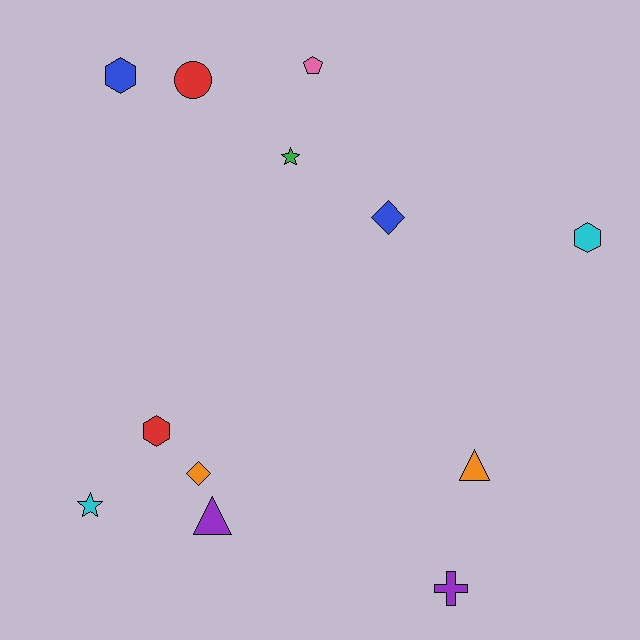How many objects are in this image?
There are 12 objects.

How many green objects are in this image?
There is 1 green object.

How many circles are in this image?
There is 1 circle.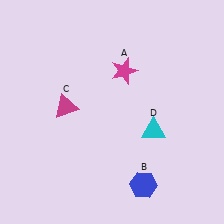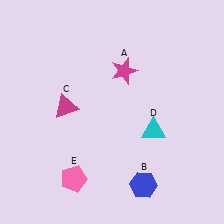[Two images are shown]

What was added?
A pink pentagon (E) was added in Image 2.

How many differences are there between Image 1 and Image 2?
There is 1 difference between the two images.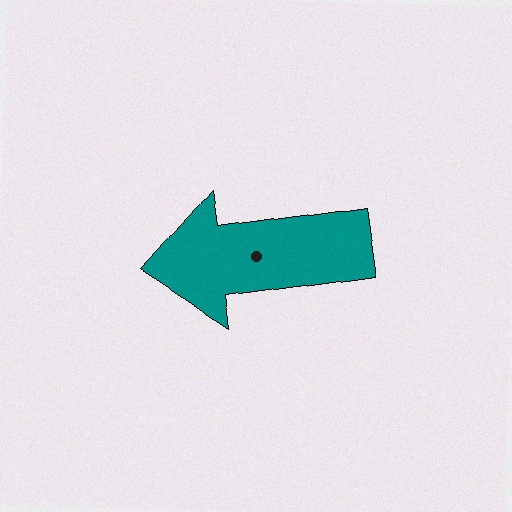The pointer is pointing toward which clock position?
Roughly 9 o'clock.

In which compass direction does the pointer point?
West.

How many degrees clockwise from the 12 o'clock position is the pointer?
Approximately 262 degrees.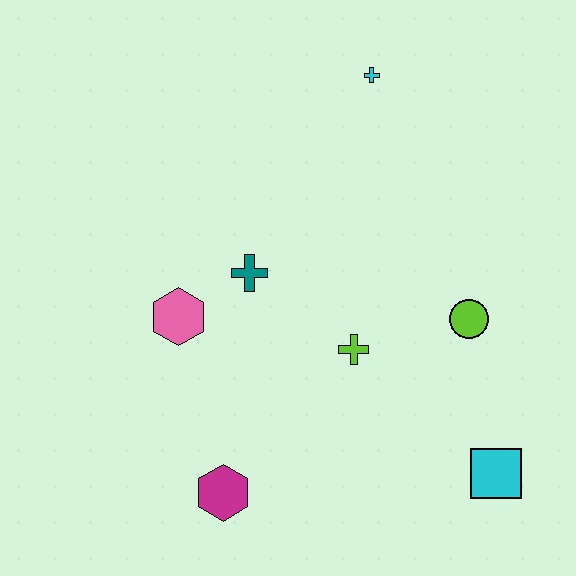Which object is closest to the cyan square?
The lime circle is closest to the cyan square.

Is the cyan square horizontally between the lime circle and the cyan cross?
No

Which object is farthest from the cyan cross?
The magenta hexagon is farthest from the cyan cross.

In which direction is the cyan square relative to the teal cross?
The cyan square is to the right of the teal cross.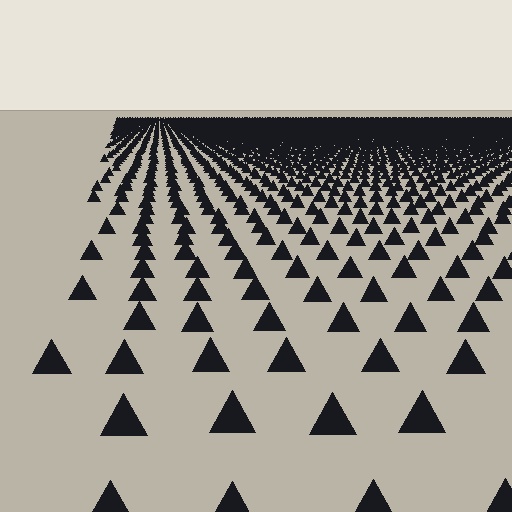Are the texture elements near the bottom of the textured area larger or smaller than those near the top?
Larger. Near the bottom, elements are closer to the viewer and appear at a bigger on-screen size.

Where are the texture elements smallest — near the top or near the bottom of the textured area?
Near the top.